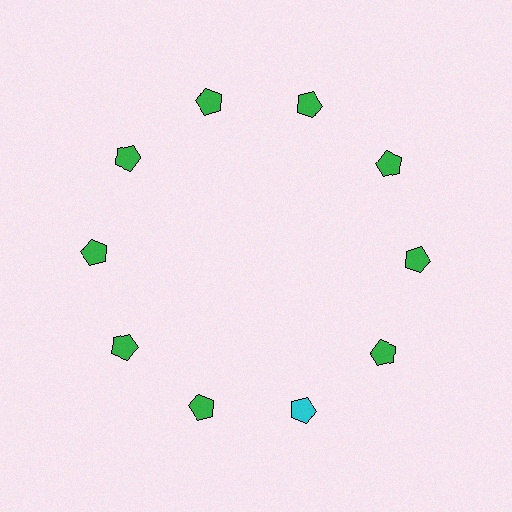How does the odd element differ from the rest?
It has a different color: cyan instead of green.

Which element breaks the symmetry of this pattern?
The cyan pentagon at roughly the 5 o'clock position breaks the symmetry. All other shapes are green pentagons.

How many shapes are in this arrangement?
There are 10 shapes arranged in a ring pattern.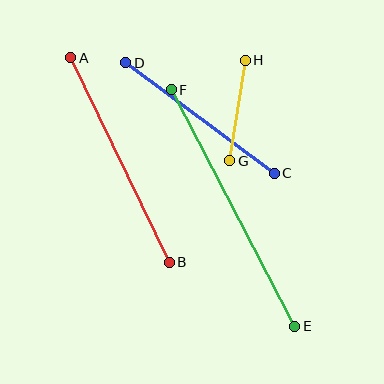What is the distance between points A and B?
The distance is approximately 227 pixels.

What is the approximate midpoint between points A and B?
The midpoint is at approximately (120, 160) pixels.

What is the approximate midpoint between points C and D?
The midpoint is at approximately (200, 118) pixels.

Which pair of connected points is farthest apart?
Points E and F are farthest apart.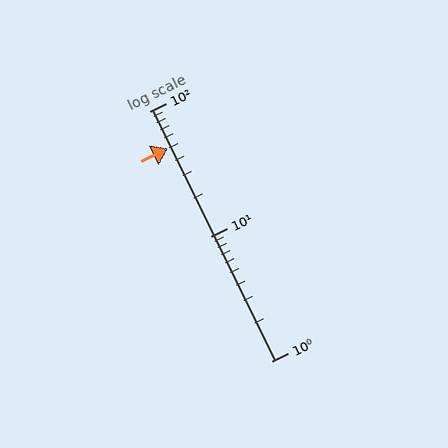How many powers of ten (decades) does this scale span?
The scale spans 2 decades, from 1 to 100.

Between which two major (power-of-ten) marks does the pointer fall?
The pointer is between 10 and 100.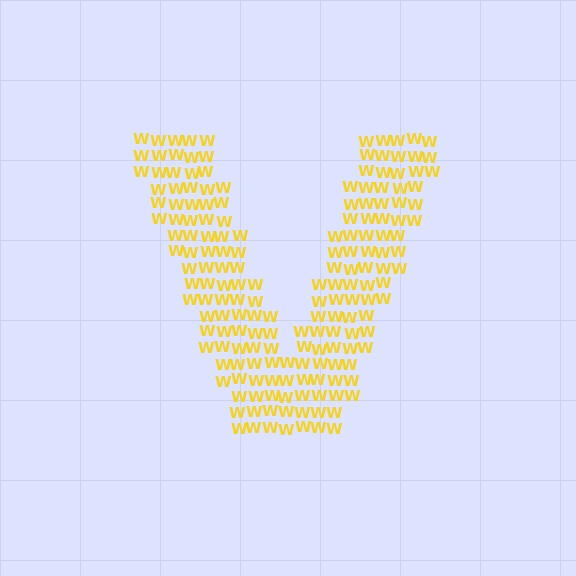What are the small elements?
The small elements are letter W's.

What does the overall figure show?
The overall figure shows the letter V.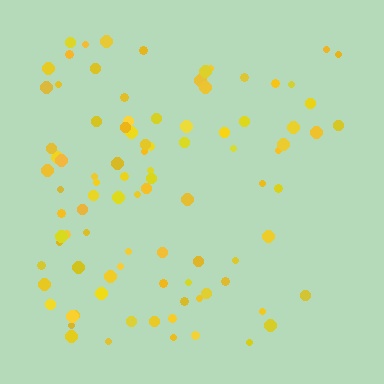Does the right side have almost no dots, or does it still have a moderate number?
Still a moderate number, just noticeably fewer than the left.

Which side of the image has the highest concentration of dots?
The left.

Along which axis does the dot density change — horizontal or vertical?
Horizontal.